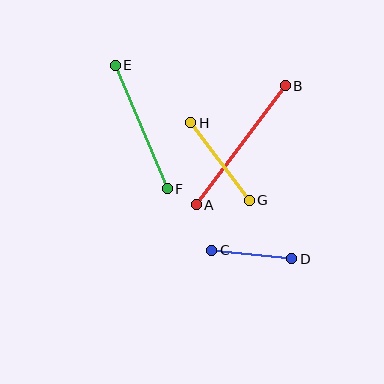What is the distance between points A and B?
The distance is approximately 149 pixels.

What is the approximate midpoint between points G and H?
The midpoint is at approximately (220, 162) pixels.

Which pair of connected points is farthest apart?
Points A and B are farthest apart.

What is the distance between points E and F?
The distance is approximately 134 pixels.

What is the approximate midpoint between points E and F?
The midpoint is at approximately (141, 127) pixels.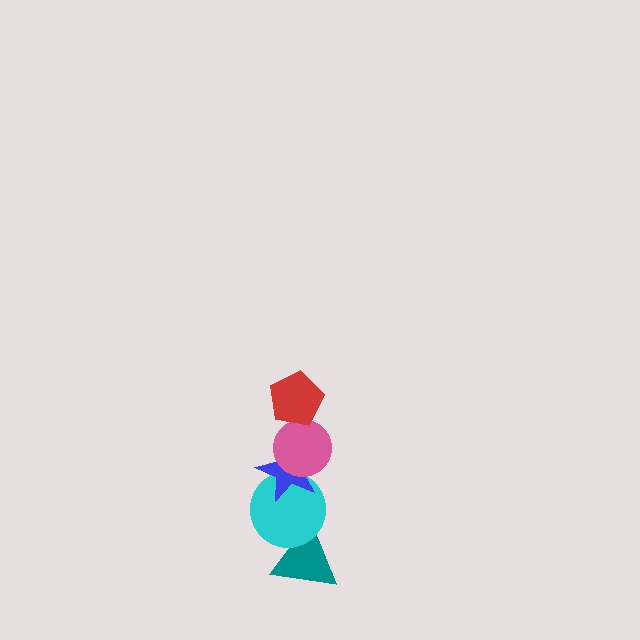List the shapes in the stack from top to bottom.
From top to bottom: the red pentagon, the pink circle, the blue star, the cyan circle, the teal triangle.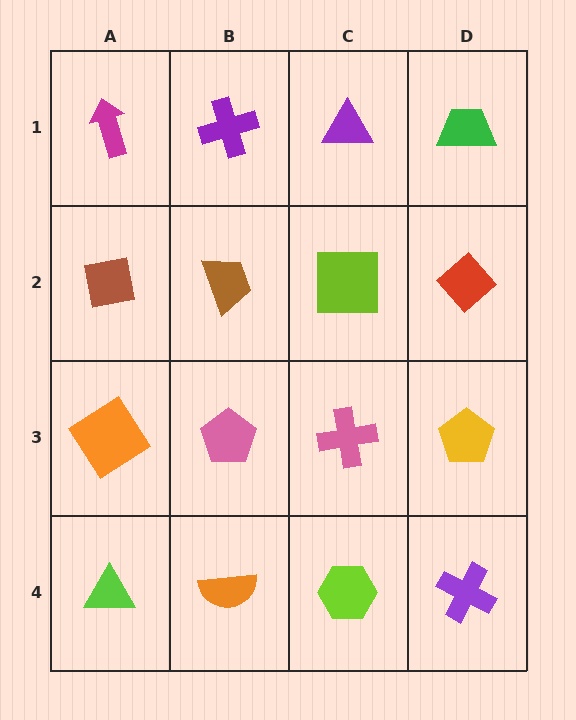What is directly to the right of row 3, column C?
A yellow pentagon.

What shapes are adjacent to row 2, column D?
A green trapezoid (row 1, column D), a yellow pentagon (row 3, column D), a lime square (row 2, column C).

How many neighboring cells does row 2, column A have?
3.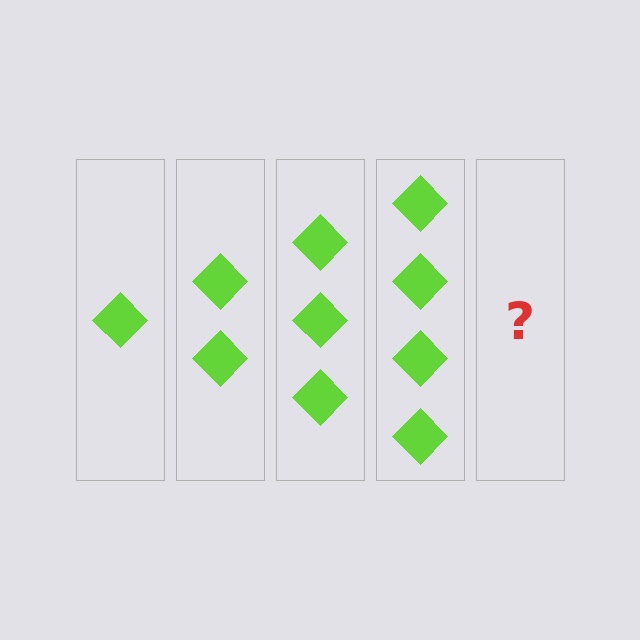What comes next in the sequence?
The next element should be 5 diamonds.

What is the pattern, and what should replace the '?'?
The pattern is that each step adds one more diamond. The '?' should be 5 diamonds.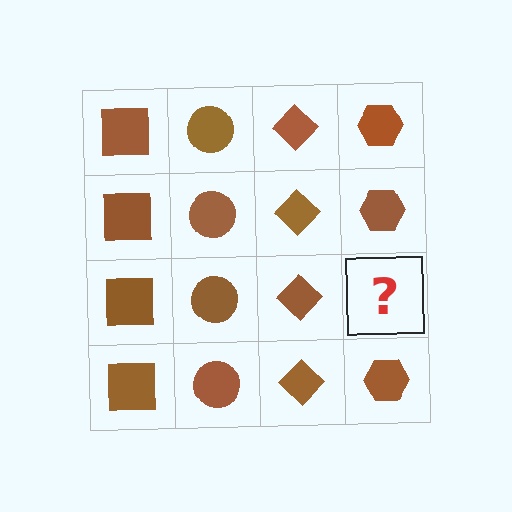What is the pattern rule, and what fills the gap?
The rule is that each column has a consistent shape. The gap should be filled with a brown hexagon.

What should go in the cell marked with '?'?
The missing cell should contain a brown hexagon.